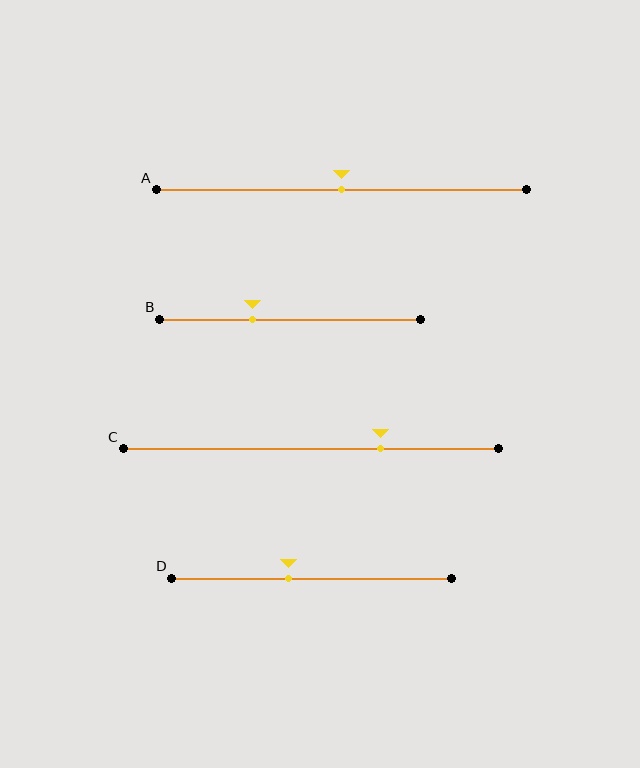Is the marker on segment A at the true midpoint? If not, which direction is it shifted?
Yes, the marker on segment A is at the true midpoint.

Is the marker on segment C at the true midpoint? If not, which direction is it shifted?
No, the marker on segment C is shifted to the right by about 18% of the segment length.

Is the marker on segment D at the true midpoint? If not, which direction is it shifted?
No, the marker on segment D is shifted to the left by about 8% of the segment length.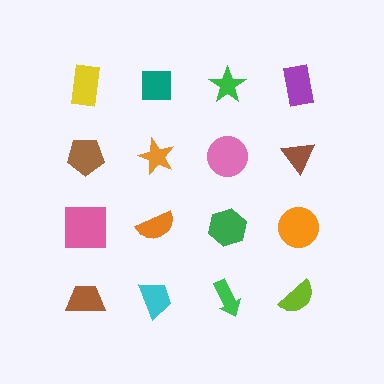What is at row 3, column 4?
An orange circle.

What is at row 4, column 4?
A lime semicircle.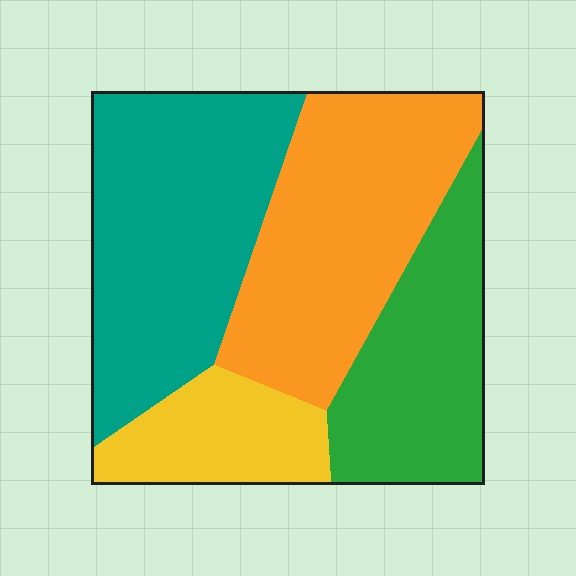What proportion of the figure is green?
Green takes up about one fifth (1/5) of the figure.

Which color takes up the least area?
Yellow, at roughly 15%.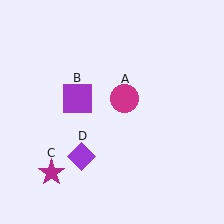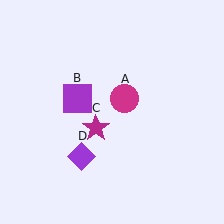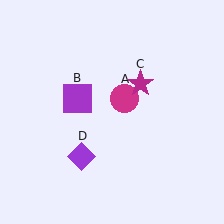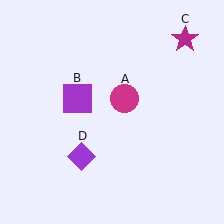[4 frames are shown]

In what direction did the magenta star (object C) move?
The magenta star (object C) moved up and to the right.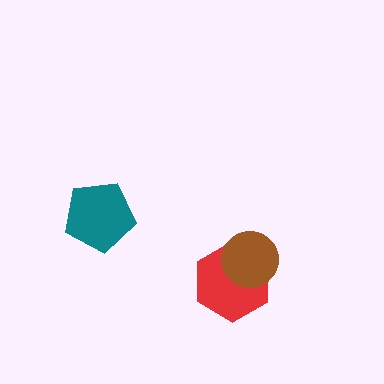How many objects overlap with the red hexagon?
1 object overlaps with the red hexagon.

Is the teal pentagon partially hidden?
No, no other shape covers it.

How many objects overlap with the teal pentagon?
0 objects overlap with the teal pentagon.